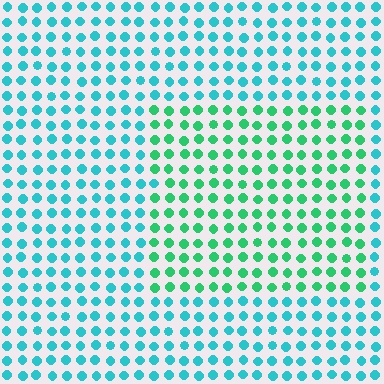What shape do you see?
I see a rectangle.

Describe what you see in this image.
The image is filled with small cyan elements in a uniform arrangement. A rectangle-shaped region is visible where the elements are tinted to a slightly different hue, forming a subtle color boundary.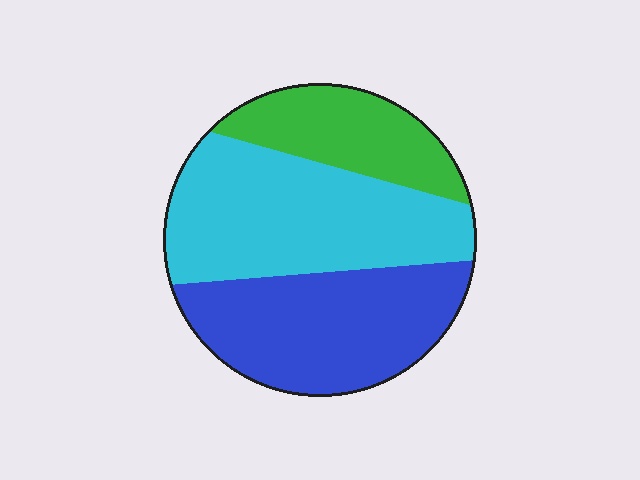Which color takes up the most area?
Cyan, at roughly 40%.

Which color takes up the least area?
Green, at roughly 20%.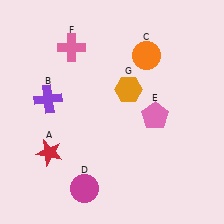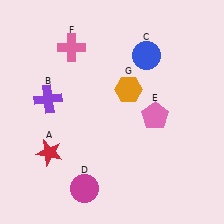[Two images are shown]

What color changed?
The circle (C) changed from orange in Image 1 to blue in Image 2.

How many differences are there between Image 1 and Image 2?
There is 1 difference between the two images.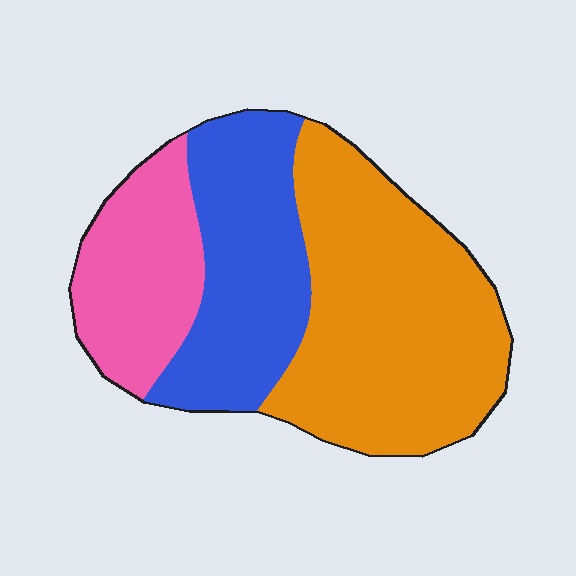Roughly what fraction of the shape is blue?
Blue takes up about one third (1/3) of the shape.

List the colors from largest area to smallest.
From largest to smallest: orange, blue, pink.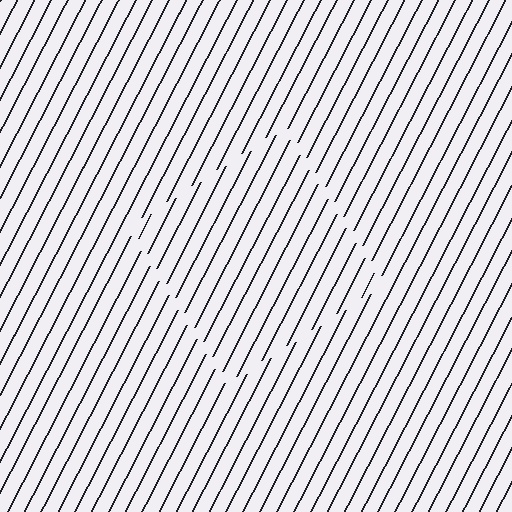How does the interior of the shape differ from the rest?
The interior of the shape contains the same grating, shifted by half a period — the contour is defined by the phase discontinuity where line-ends from the inner and outer gratings abut.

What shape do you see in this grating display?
An illusory square. The interior of the shape contains the same grating, shifted by half a period — the contour is defined by the phase discontinuity where line-ends from the inner and outer gratings abut.